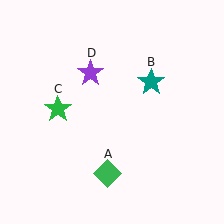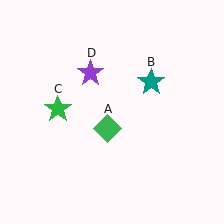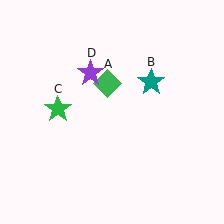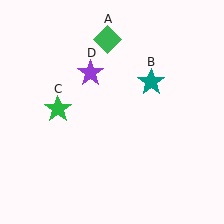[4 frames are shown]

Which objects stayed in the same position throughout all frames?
Teal star (object B) and green star (object C) and purple star (object D) remained stationary.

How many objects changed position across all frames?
1 object changed position: green diamond (object A).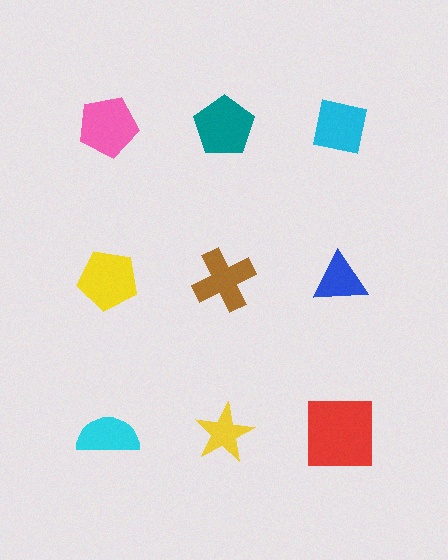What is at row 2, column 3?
A blue triangle.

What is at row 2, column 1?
A yellow pentagon.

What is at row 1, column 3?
A cyan square.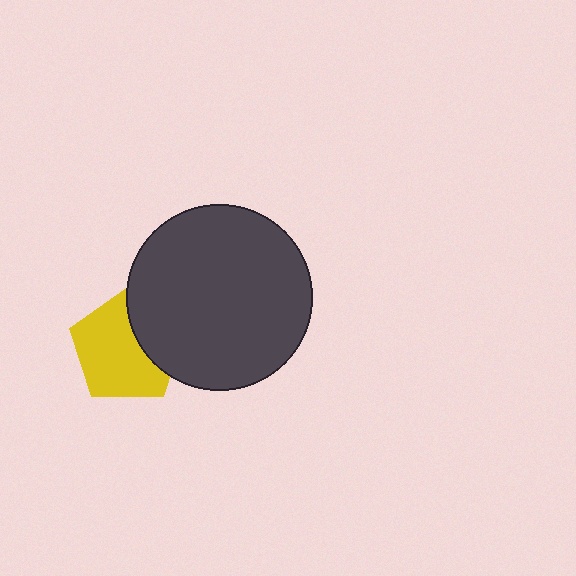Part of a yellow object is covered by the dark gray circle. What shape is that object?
It is a pentagon.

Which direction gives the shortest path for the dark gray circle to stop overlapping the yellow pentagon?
Moving right gives the shortest separation.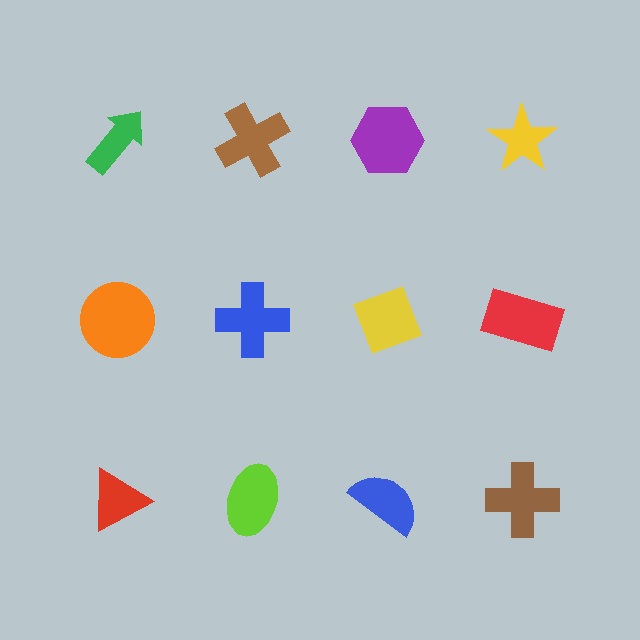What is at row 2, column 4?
A red rectangle.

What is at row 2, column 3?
A yellow diamond.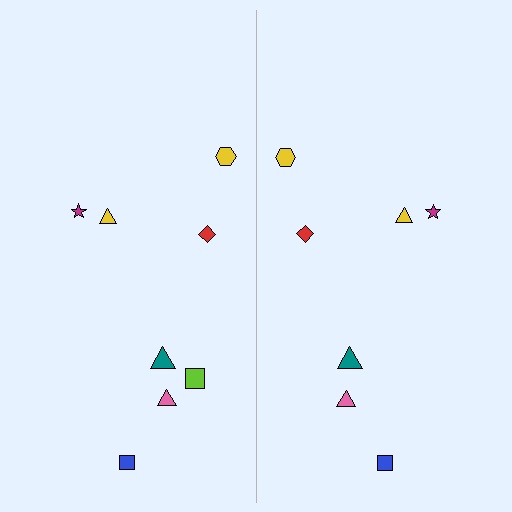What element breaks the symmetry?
A lime square is missing from the right side.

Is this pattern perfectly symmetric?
No, the pattern is not perfectly symmetric. A lime square is missing from the right side.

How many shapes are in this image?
There are 15 shapes in this image.